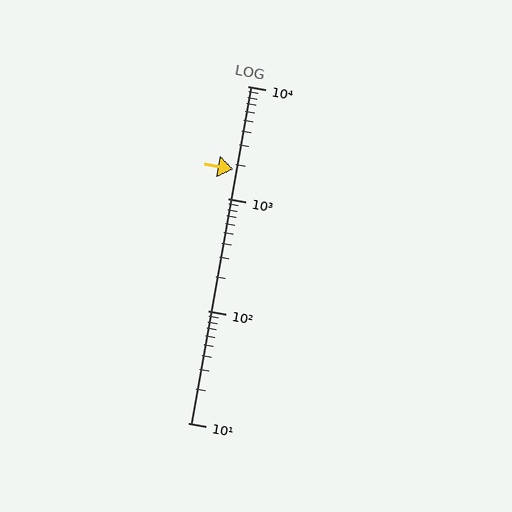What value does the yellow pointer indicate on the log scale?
The pointer indicates approximately 1800.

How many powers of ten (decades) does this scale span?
The scale spans 3 decades, from 10 to 10000.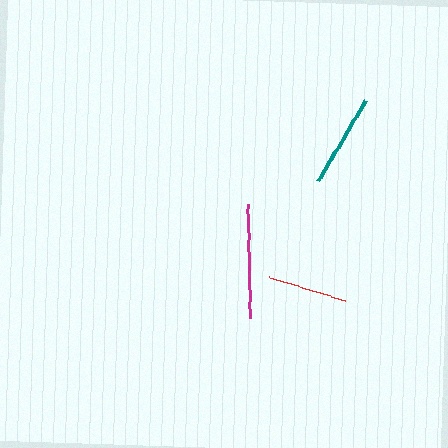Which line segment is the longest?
The magenta line is the longest at approximately 115 pixels.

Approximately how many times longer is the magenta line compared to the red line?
The magenta line is approximately 1.4 times the length of the red line.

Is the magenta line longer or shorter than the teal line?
The magenta line is longer than the teal line.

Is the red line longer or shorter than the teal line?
The teal line is longer than the red line.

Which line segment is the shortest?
The red line is the shortest at approximately 79 pixels.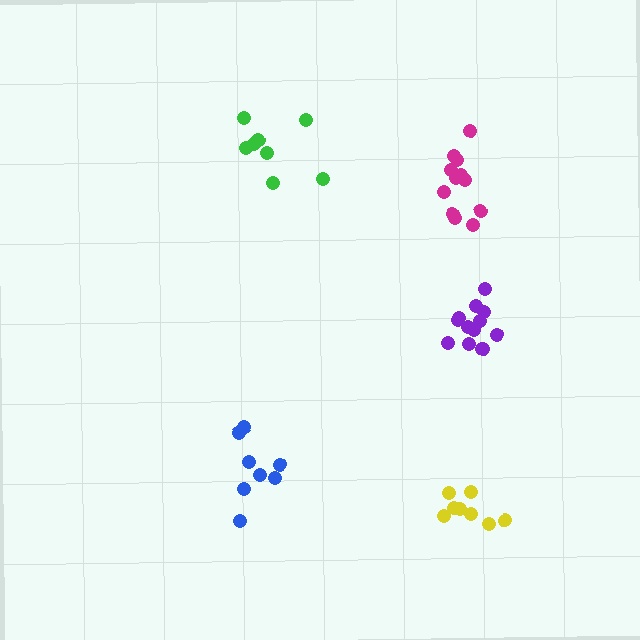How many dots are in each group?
Group 1: 8 dots, Group 2: 12 dots, Group 3: 12 dots, Group 4: 8 dots, Group 5: 8 dots (48 total).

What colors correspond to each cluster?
The clusters are colored: yellow, magenta, purple, green, blue.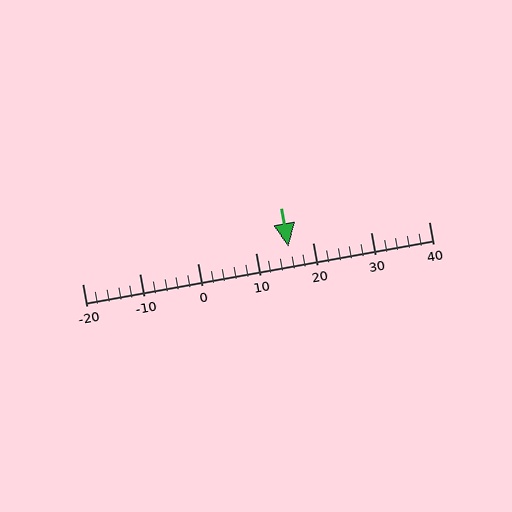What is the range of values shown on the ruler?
The ruler shows values from -20 to 40.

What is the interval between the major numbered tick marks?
The major tick marks are spaced 10 units apart.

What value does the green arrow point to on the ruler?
The green arrow points to approximately 16.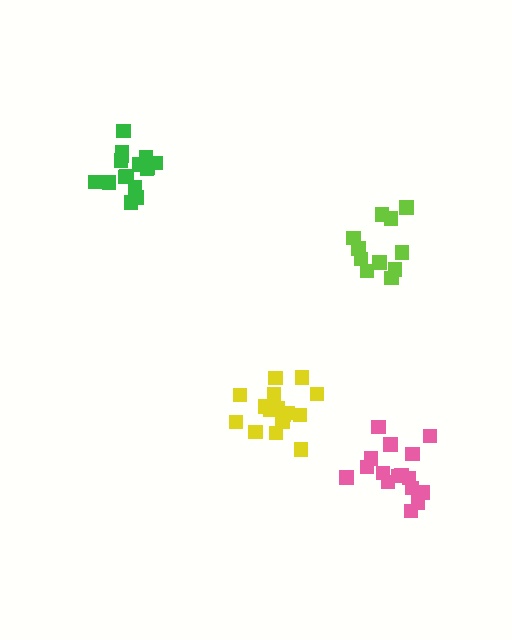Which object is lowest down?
The pink cluster is bottommost.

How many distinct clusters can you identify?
There are 4 distinct clusters.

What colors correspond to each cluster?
The clusters are colored: yellow, pink, green, lime.